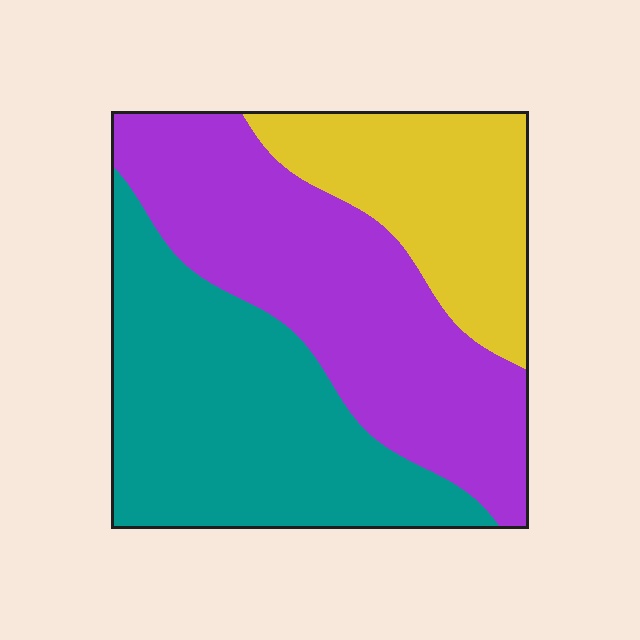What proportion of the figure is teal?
Teal takes up between a quarter and a half of the figure.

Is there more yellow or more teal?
Teal.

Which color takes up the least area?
Yellow, at roughly 20%.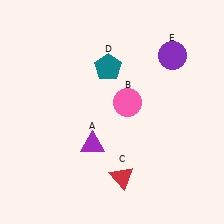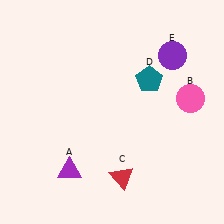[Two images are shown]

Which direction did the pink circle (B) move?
The pink circle (B) moved right.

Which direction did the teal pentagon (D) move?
The teal pentagon (D) moved right.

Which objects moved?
The objects that moved are: the purple triangle (A), the pink circle (B), the teal pentagon (D).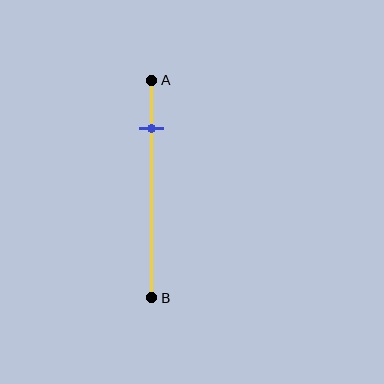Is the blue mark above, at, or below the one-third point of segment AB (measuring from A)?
The blue mark is above the one-third point of segment AB.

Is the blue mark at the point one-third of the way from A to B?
No, the mark is at about 20% from A, not at the 33% one-third point.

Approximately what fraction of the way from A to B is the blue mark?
The blue mark is approximately 20% of the way from A to B.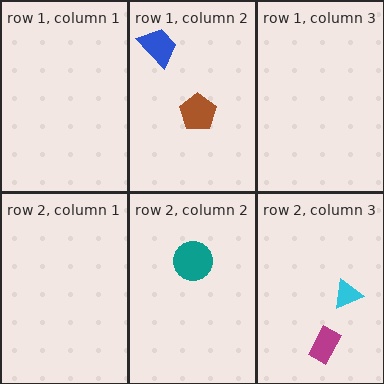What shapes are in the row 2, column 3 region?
The magenta rectangle, the cyan triangle.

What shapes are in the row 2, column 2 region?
The teal circle.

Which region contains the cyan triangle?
The row 2, column 3 region.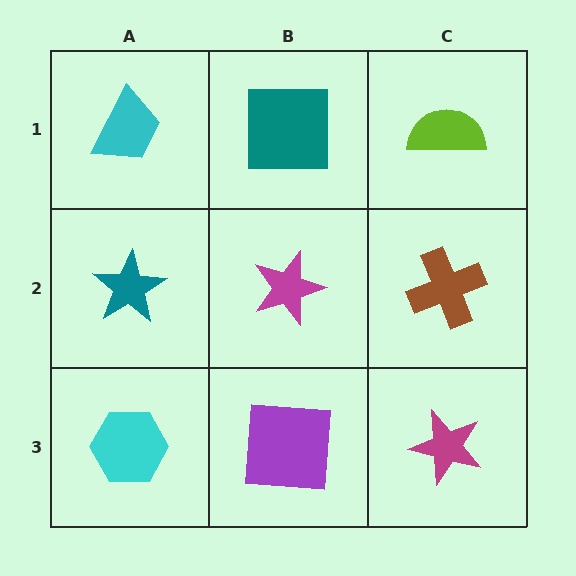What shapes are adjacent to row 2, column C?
A lime semicircle (row 1, column C), a magenta star (row 3, column C), a magenta star (row 2, column B).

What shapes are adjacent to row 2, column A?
A cyan trapezoid (row 1, column A), a cyan hexagon (row 3, column A), a magenta star (row 2, column B).